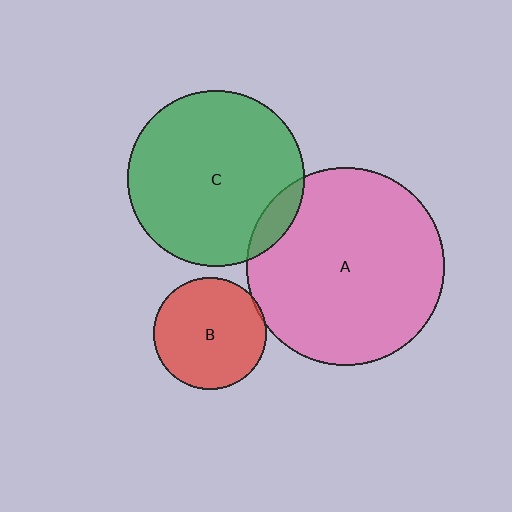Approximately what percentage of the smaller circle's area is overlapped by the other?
Approximately 10%.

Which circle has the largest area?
Circle A (pink).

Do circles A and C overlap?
Yes.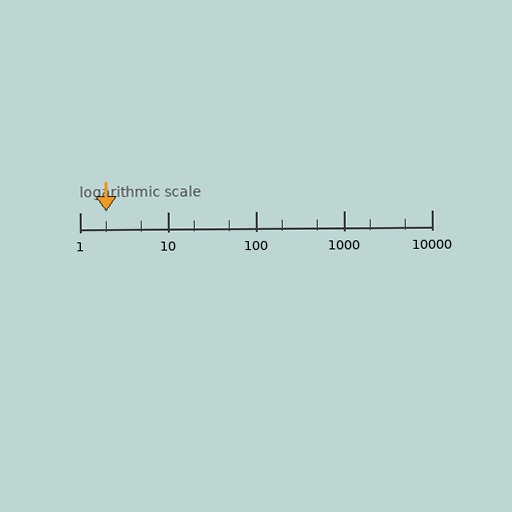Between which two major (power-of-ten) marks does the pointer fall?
The pointer is between 1 and 10.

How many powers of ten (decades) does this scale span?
The scale spans 4 decades, from 1 to 10000.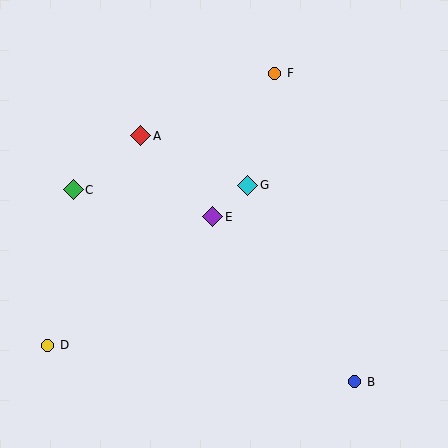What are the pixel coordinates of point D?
Point D is at (48, 345).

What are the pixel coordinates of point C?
Point C is at (73, 190).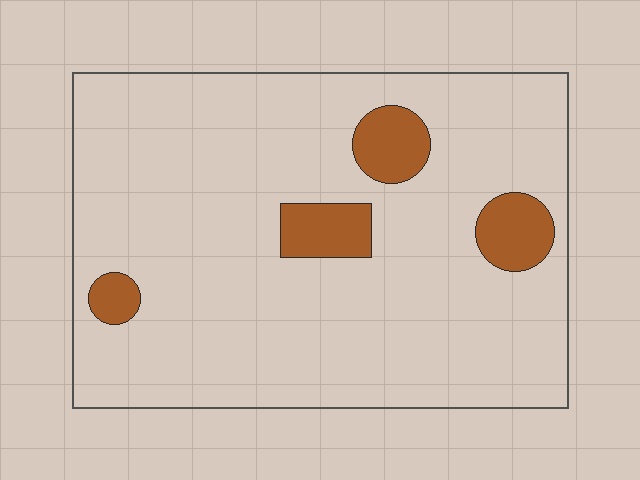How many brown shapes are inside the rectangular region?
4.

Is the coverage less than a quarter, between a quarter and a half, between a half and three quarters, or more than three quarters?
Less than a quarter.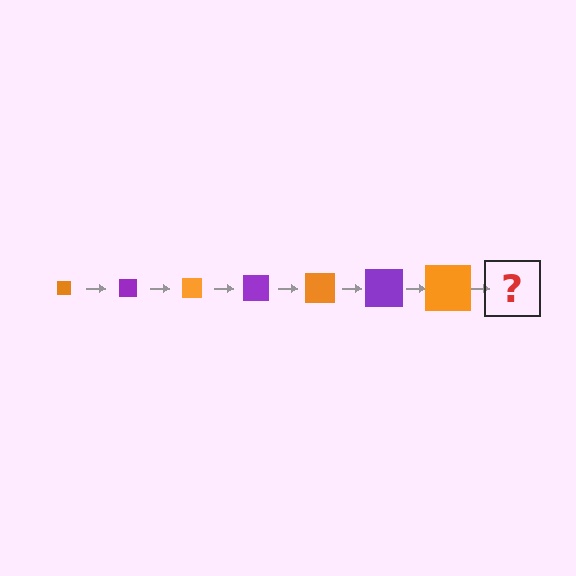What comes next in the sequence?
The next element should be a purple square, larger than the previous one.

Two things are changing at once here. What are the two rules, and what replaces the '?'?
The two rules are that the square grows larger each step and the color cycles through orange and purple. The '?' should be a purple square, larger than the previous one.